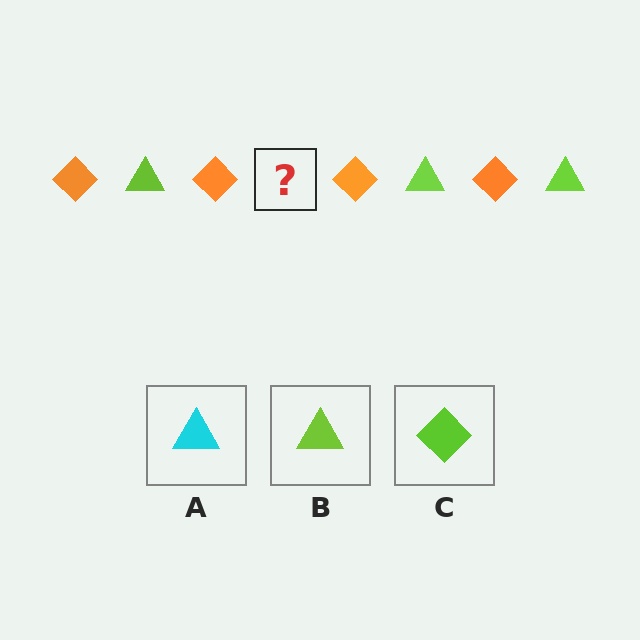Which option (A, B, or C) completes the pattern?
B.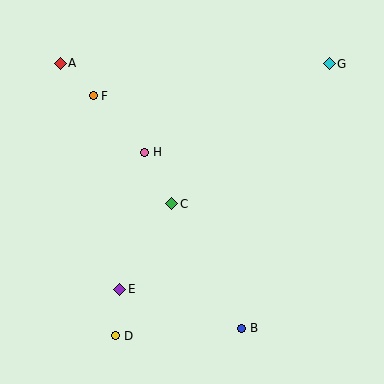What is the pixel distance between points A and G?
The distance between A and G is 269 pixels.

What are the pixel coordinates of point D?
Point D is at (116, 336).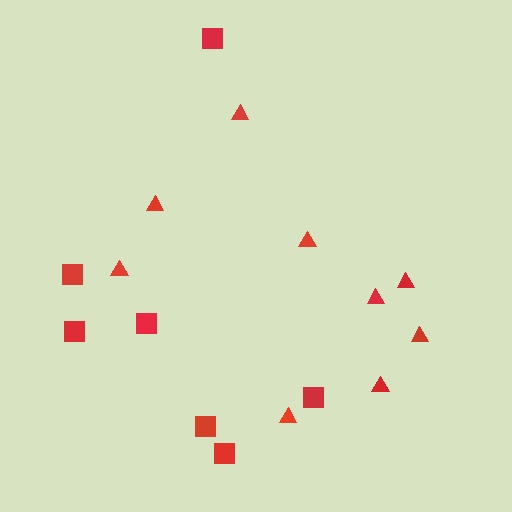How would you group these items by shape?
There are 2 groups: one group of squares (7) and one group of triangles (9).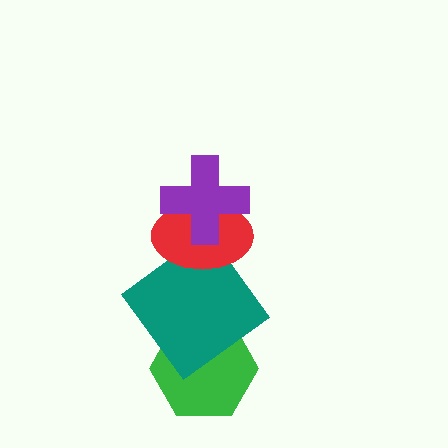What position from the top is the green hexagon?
The green hexagon is 4th from the top.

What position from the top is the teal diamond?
The teal diamond is 3rd from the top.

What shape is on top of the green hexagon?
The teal diamond is on top of the green hexagon.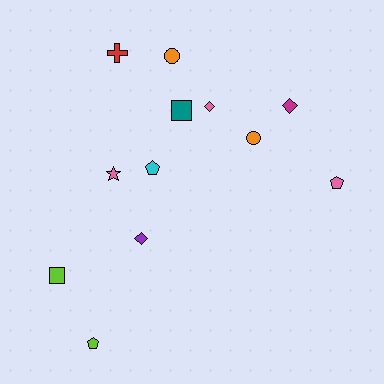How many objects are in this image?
There are 12 objects.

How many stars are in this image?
There is 1 star.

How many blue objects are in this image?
There are no blue objects.